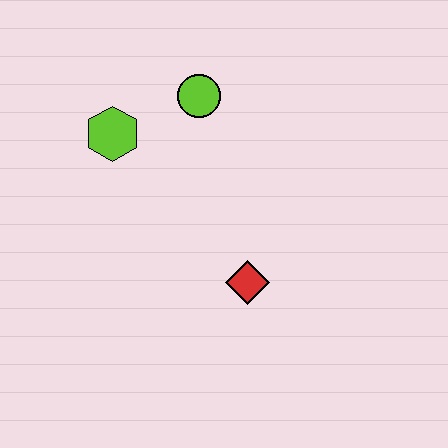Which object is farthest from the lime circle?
The red diamond is farthest from the lime circle.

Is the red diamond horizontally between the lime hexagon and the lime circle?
No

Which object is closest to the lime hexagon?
The lime circle is closest to the lime hexagon.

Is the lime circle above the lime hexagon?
Yes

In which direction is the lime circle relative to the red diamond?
The lime circle is above the red diamond.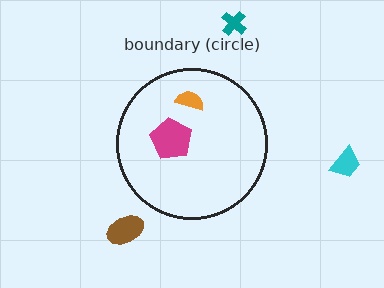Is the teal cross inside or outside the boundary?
Outside.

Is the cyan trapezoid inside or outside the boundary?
Outside.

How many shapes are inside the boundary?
2 inside, 3 outside.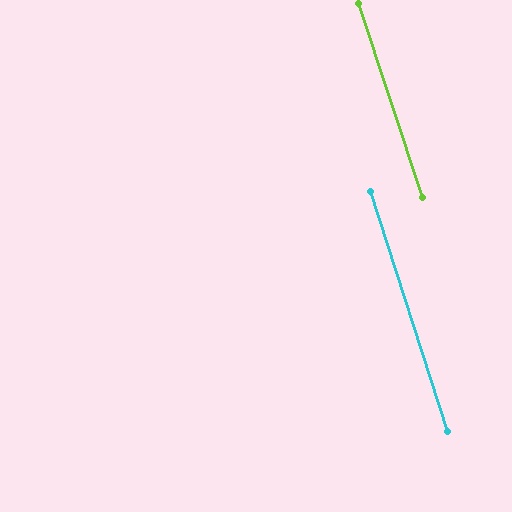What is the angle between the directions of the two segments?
Approximately 1 degree.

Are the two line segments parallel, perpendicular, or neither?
Parallel — their directions differ by only 0.5°.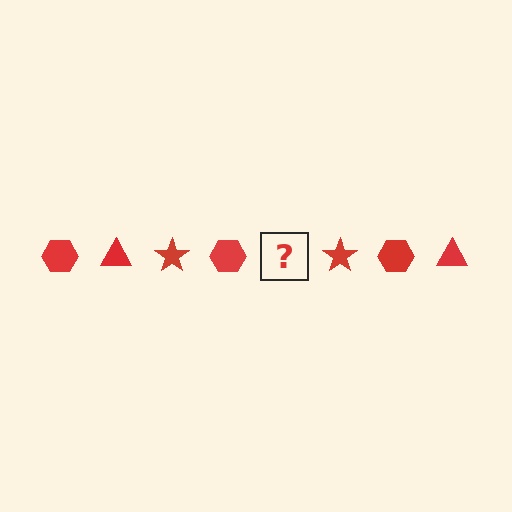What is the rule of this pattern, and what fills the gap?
The rule is that the pattern cycles through hexagon, triangle, star shapes in red. The gap should be filled with a red triangle.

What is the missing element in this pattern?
The missing element is a red triangle.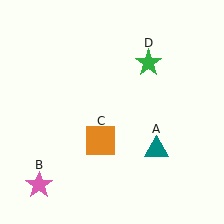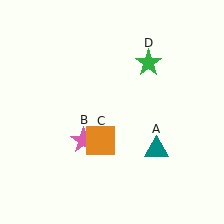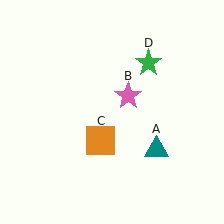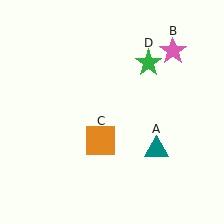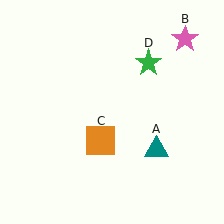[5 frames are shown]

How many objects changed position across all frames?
1 object changed position: pink star (object B).